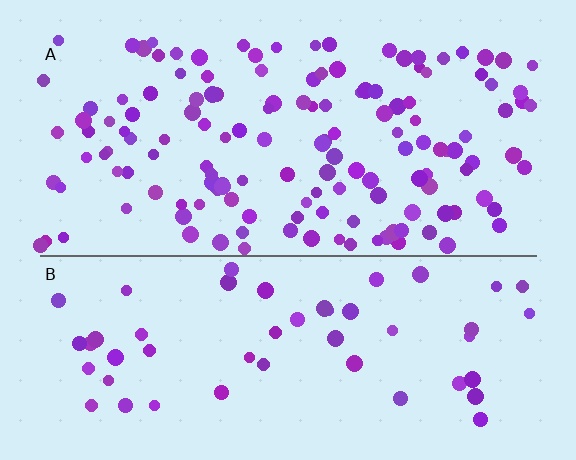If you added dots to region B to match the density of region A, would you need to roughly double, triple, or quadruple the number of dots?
Approximately triple.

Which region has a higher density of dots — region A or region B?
A (the top).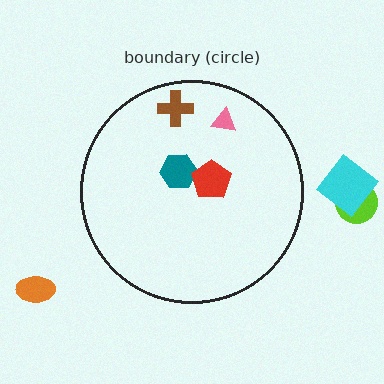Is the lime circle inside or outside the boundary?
Outside.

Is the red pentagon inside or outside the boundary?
Inside.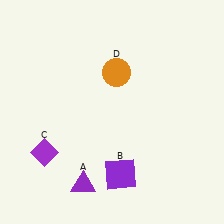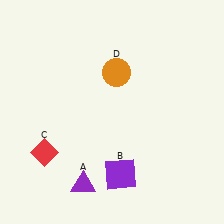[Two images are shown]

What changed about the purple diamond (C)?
In Image 1, C is purple. In Image 2, it changed to red.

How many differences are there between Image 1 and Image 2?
There is 1 difference between the two images.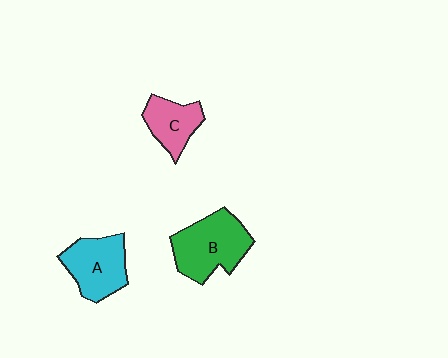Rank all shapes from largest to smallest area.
From largest to smallest: B (green), A (cyan), C (pink).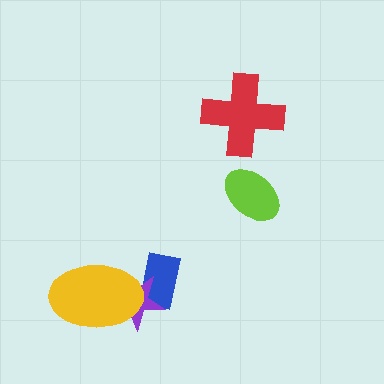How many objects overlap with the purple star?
2 objects overlap with the purple star.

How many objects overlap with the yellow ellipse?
2 objects overlap with the yellow ellipse.